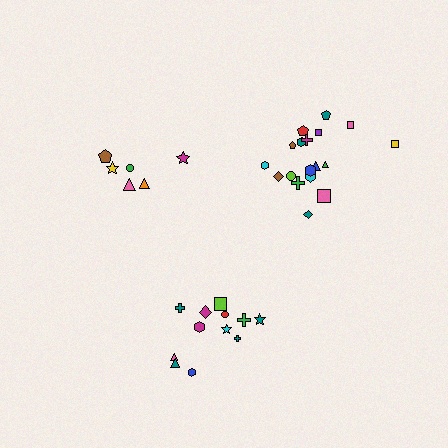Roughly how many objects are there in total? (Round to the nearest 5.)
Roughly 35 objects in total.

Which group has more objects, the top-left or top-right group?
The top-right group.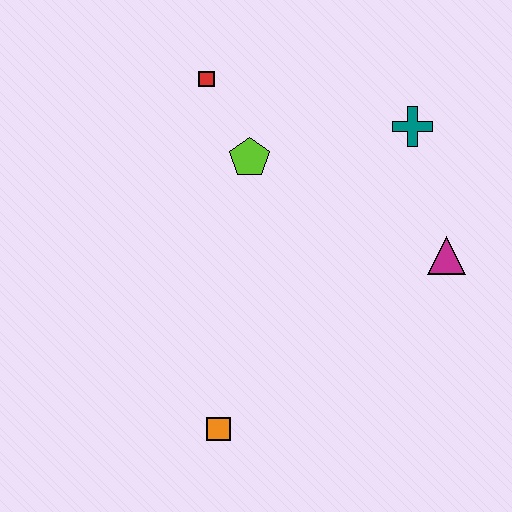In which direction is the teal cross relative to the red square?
The teal cross is to the right of the red square.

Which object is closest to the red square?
The lime pentagon is closest to the red square.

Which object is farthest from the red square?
The orange square is farthest from the red square.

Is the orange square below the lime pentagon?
Yes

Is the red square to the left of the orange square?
Yes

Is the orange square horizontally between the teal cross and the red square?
Yes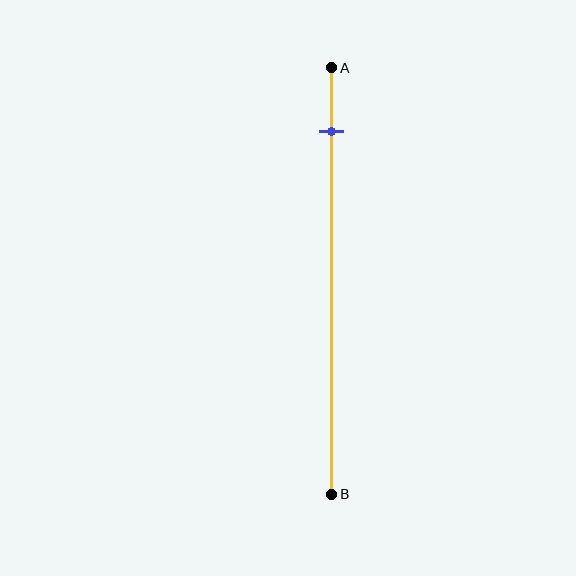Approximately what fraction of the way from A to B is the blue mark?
The blue mark is approximately 15% of the way from A to B.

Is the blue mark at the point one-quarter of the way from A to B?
No, the mark is at about 15% from A, not at the 25% one-quarter point.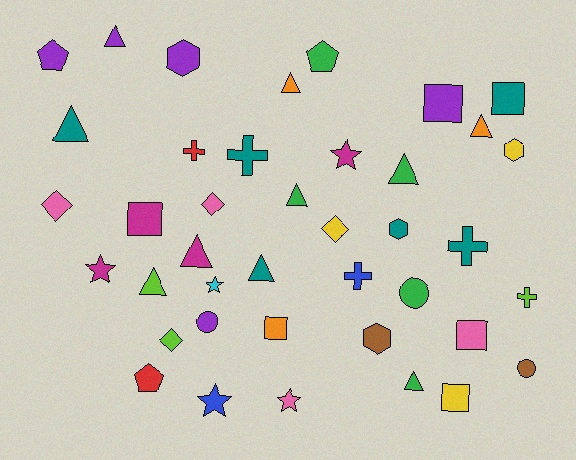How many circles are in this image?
There are 3 circles.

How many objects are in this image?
There are 40 objects.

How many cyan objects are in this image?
There is 1 cyan object.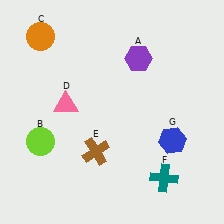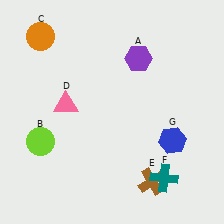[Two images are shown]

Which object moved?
The brown cross (E) moved right.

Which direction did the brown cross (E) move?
The brown cross (E) moved right.